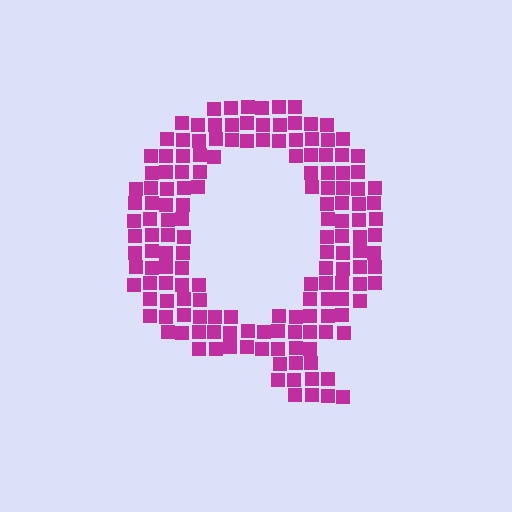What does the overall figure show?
The overall figure shows the letter Q.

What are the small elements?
The small elements are squares.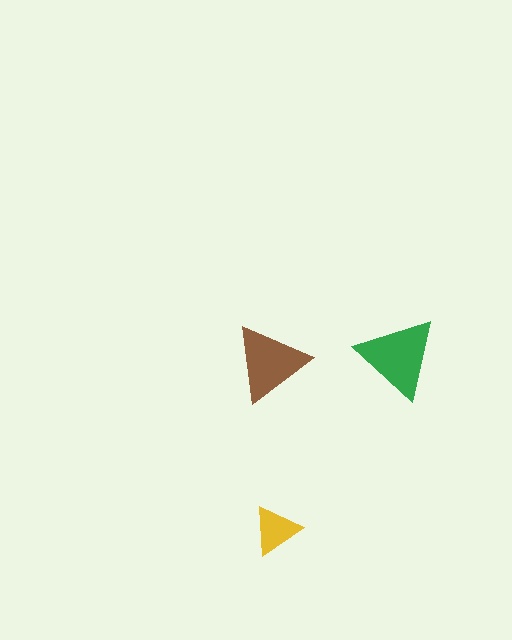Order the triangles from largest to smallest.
the green one, the brown one, the yellow one.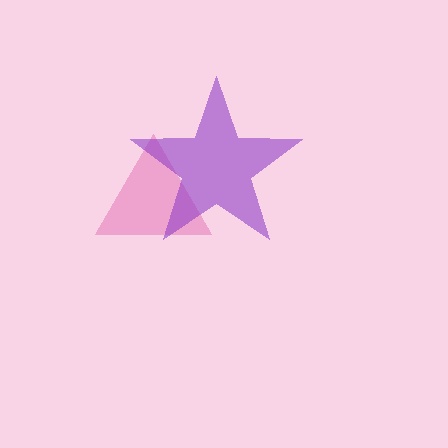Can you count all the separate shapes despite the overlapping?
Yes, there are 2 separate shapes.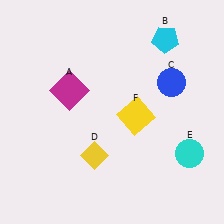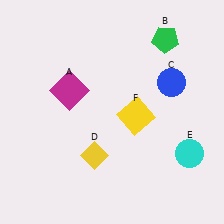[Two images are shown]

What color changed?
The pentagon (B) changed from cyan in Image 1 to green in Image 2.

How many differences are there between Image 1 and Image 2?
There is 1 difference between the two images.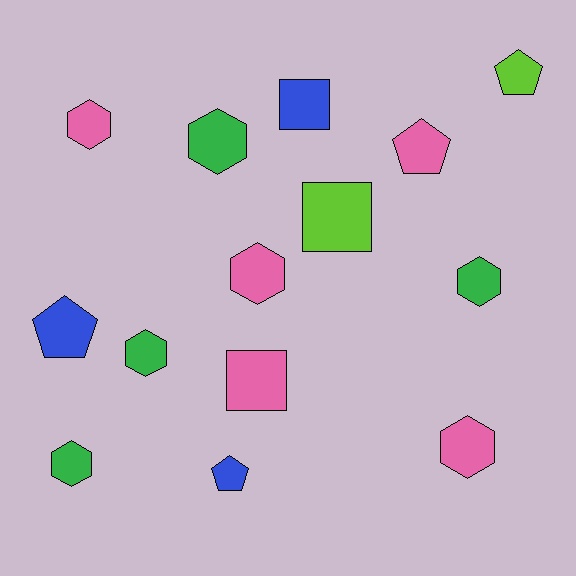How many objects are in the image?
There are 14 objects.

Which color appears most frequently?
Pink, with 5 objects.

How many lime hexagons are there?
There are no lime hexagons.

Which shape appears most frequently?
Hexagon, with 7 objects.